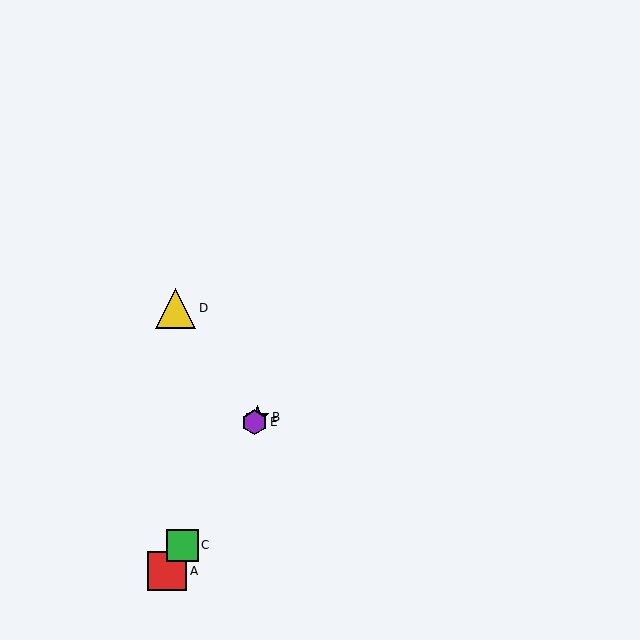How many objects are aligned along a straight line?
4 objects (A, B, C, E) are aligned along a straight line.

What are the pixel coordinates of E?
Object E is at (255, 422).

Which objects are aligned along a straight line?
Objects A, B, C, E are aligned along a straight line.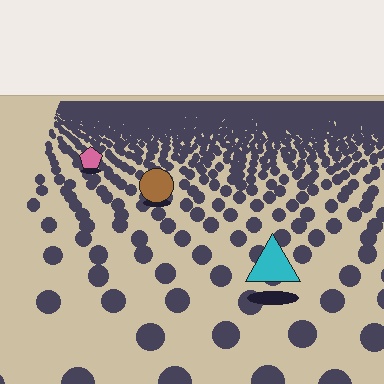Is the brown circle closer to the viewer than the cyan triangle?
No. The cyan triangle is closer — you can tell from the texture gradient: the ground texture is coarser near it.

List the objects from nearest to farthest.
From nearest to farthest: the cyan triangle, the brown circle, the pink pentagon.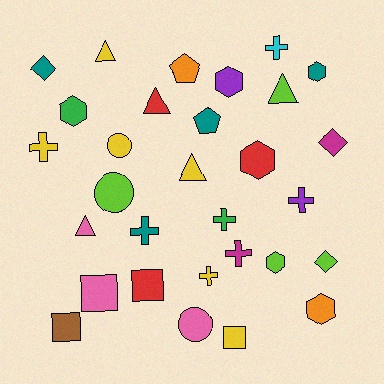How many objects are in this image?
There are 30 objects.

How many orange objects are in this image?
There are 2 orange objects.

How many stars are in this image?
There are no stars.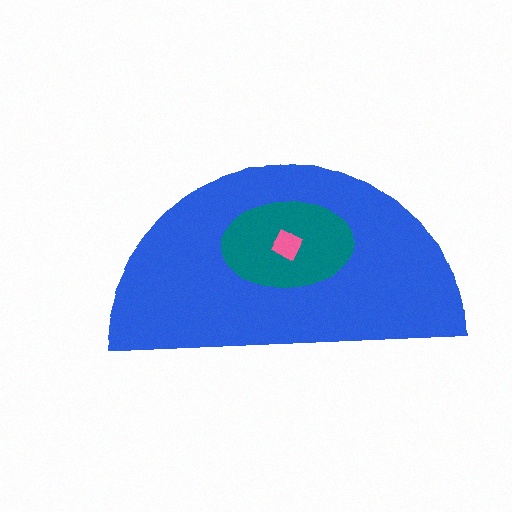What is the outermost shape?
The blue semicircle.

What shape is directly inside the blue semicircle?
The teal ellipse.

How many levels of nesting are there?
3.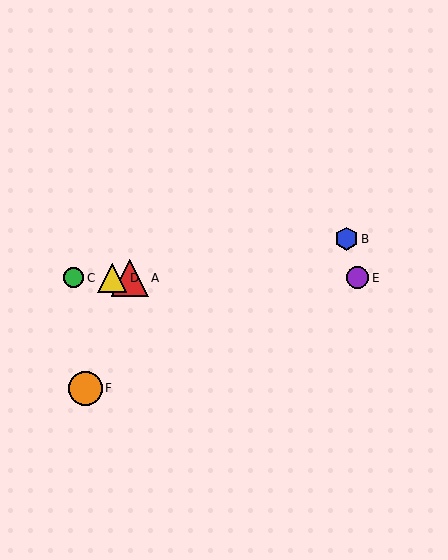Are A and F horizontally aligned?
No, A is at y≈278 and F is at y≈388.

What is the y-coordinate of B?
Object B is at y≈239.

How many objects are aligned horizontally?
4 objects (A, C, D, E) are aligned horizontally.